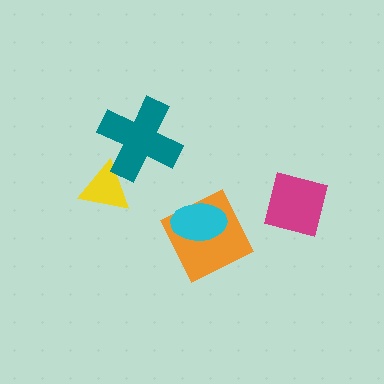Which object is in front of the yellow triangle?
The teal cross is in front of the yellow triangle.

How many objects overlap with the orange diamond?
1 object overlaps with the orange diamond.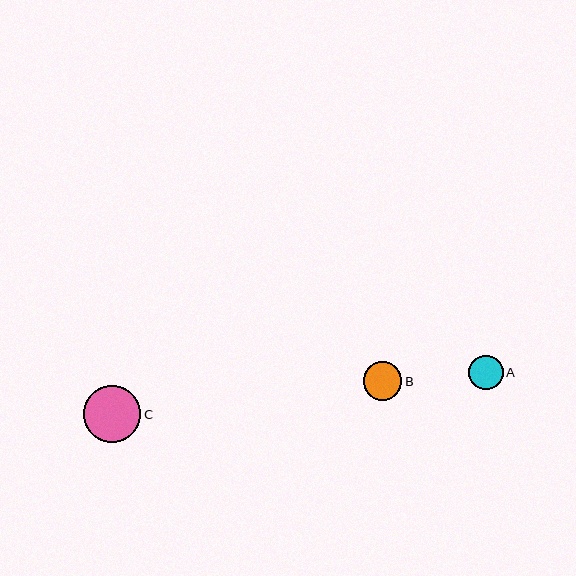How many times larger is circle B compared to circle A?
Circle B is approximately 1.1 times the size of circle A.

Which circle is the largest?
Circle C is the largest with a size of approximately 57 pixels.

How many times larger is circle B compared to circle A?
Circle B is approximately 1.1 times the size of circle A.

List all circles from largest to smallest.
From largest to smallest: C, B, A.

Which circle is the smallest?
Circle A is the smallest with a size of approximately 34 pixels.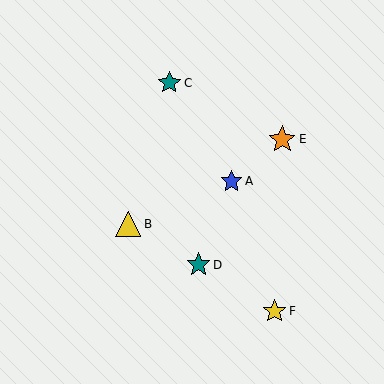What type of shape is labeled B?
Shape B is a yellow triangle.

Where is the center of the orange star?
The center of the orange star is at (282, 139).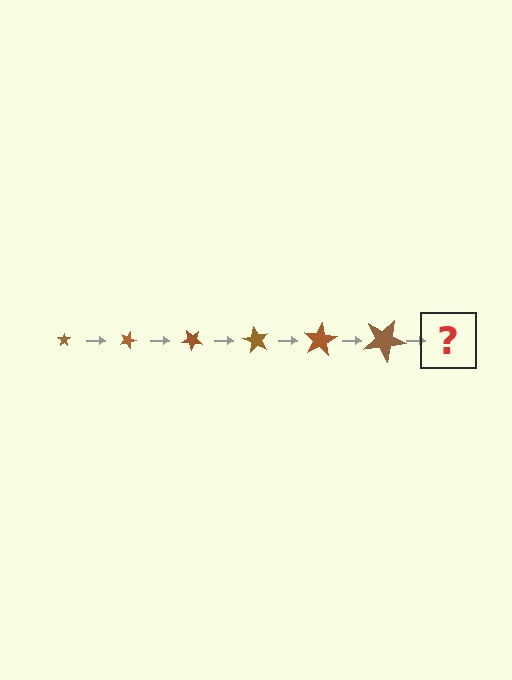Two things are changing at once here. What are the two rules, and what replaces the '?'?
The two rules are that the star grows larger each step and it rotates 20 degrees each step. The '?' should be a star, larger than the previous one and rotated 120 degrees from the start.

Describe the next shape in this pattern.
It should be a star, larger than the previous one and rotated 120 degrees from the start.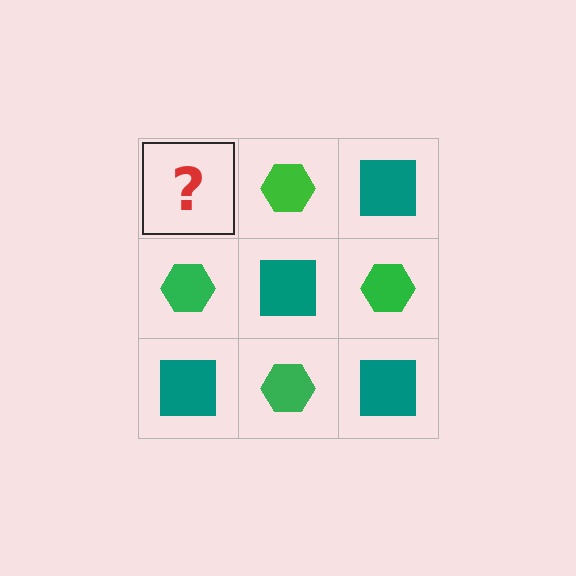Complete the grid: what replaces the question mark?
The question mark should be replaced with a teal square.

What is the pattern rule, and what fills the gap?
The rule is that it alternates teal square and green hexagon in a checkerboard pattern. The gap should be filled with a teal square.